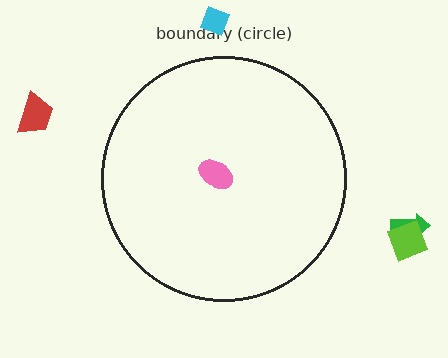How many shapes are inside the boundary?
1 inside, 4 outside.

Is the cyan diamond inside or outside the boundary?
Outside.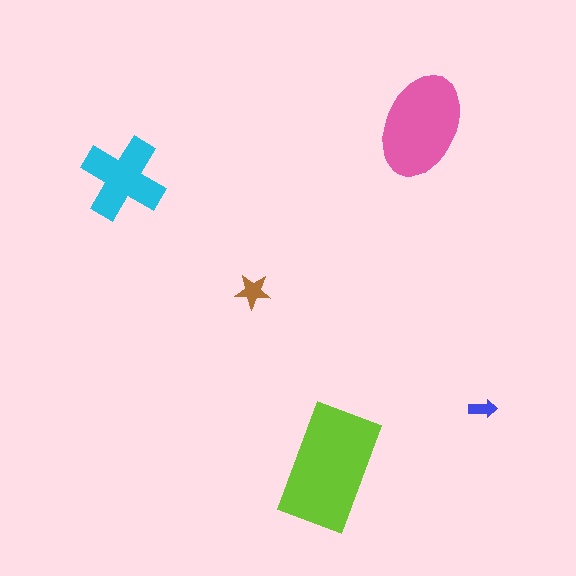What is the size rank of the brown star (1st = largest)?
4th.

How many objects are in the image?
There are 5 objects in the image.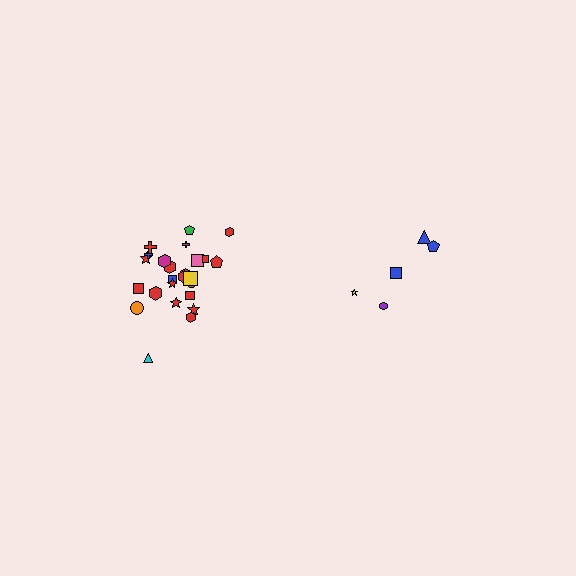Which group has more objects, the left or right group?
The left group.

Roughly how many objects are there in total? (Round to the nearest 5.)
Roughly 30 objects in total.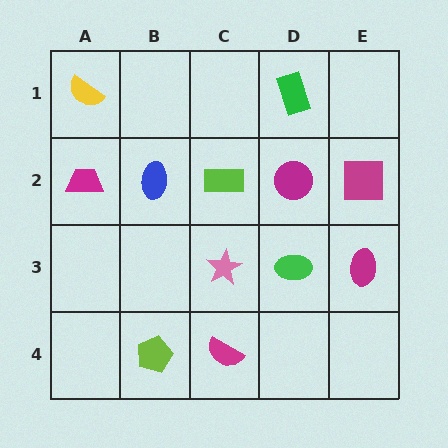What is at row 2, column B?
A blue ellipse.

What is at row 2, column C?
A lime rectangle.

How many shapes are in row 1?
2 shapes.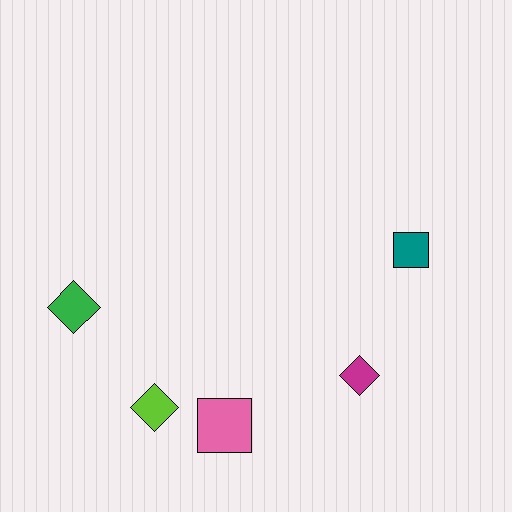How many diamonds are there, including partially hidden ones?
There are 3 diamonds.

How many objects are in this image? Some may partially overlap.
There are 5 objects.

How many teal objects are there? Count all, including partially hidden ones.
There is 1 teal object.